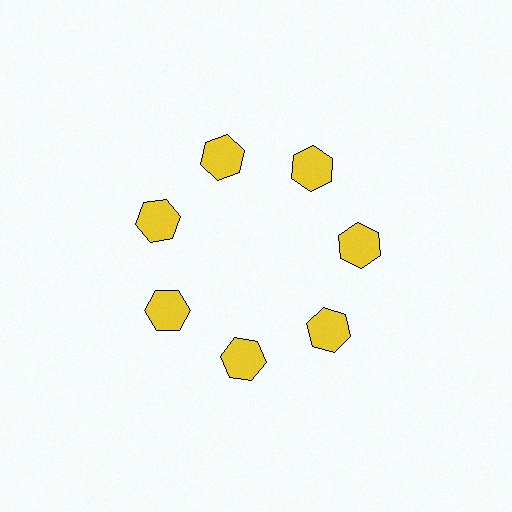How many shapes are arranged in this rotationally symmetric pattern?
There are 7 shapes, arranged in 7 groups of 1.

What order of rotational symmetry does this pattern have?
This pattern has 7-fold rotational symmetry.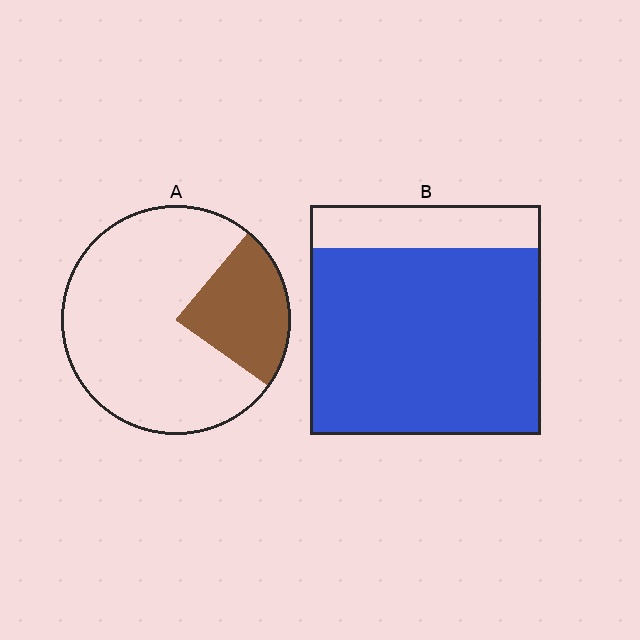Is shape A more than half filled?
No.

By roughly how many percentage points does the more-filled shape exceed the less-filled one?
By roughly 55 percentage points (B over A).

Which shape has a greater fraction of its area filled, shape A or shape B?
Shape B.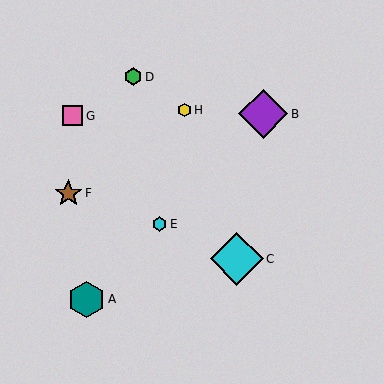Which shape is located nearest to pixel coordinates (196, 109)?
The yellow hexagon (labeled H) at (184, 110) is nearest to that location.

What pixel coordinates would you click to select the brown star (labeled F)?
Click at (68, 193) to select the brown star F.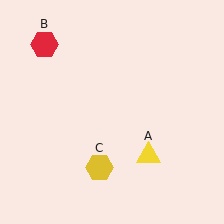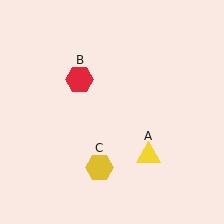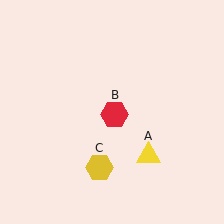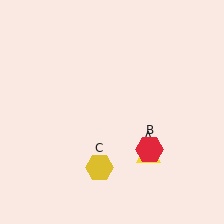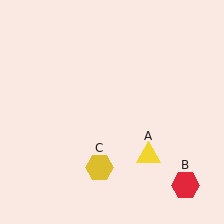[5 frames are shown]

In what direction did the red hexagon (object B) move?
The red hexagon (object B) moved down and to the right.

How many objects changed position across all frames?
1 object changed position: red hexagon (object B).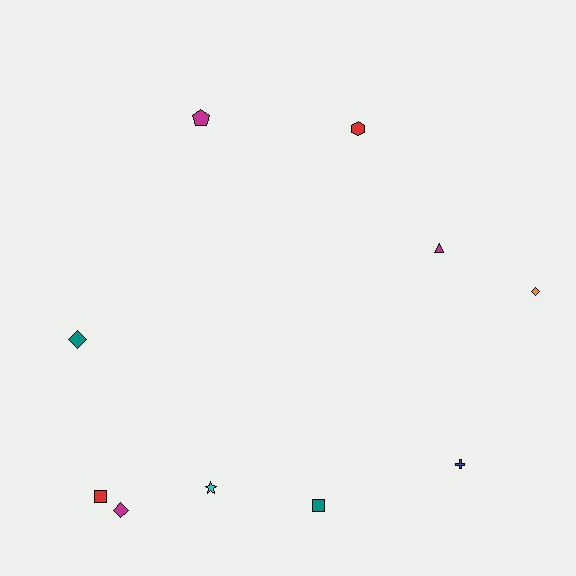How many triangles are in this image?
There is 1 triangle.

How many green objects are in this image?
There are no green objects.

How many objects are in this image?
There are 10 objects.